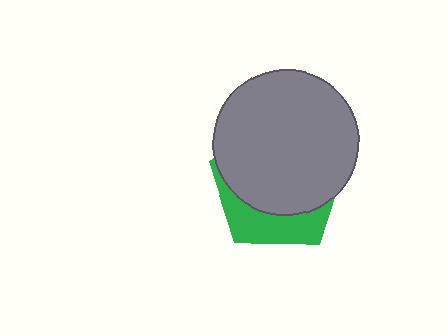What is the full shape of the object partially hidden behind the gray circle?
The partially hidden object is a green pentagon.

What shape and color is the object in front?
The object in front is a gray circle.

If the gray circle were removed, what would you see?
You would see the complete green pentagon.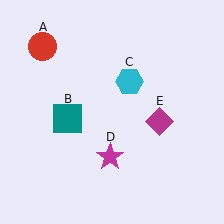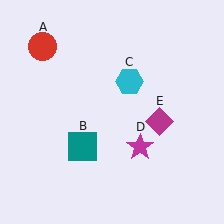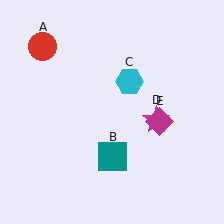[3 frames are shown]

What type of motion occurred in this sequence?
The teal square (object B), magenta star (object D) rotated counterclockwise around the center of the scene.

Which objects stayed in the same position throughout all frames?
Red circle (object A) and cyan hexagon (object C) and magenta diamond (object E) remained stationary.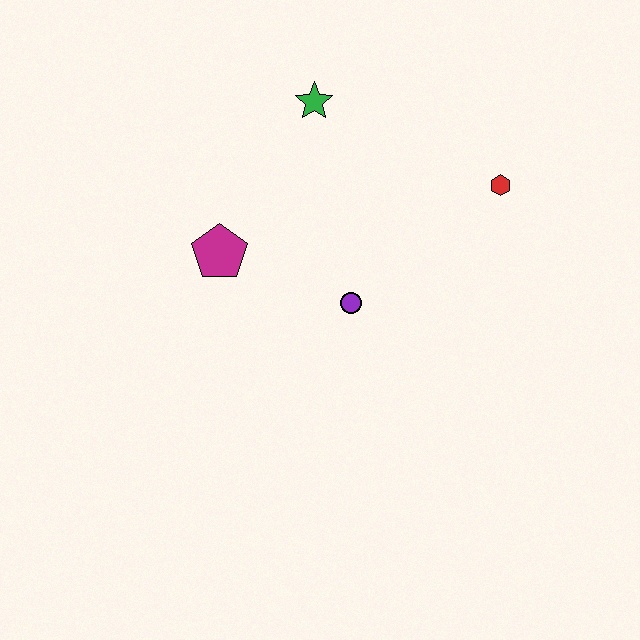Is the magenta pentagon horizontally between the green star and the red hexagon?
No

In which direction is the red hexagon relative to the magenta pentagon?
The red hexagon is to the right of the magenta pentagon.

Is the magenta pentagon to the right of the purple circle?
No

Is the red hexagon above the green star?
No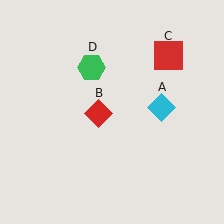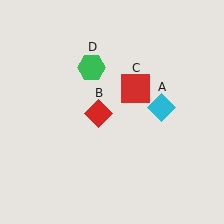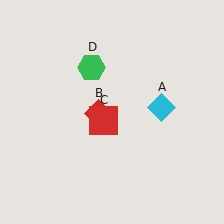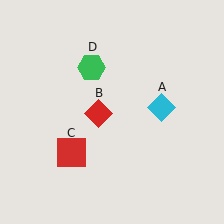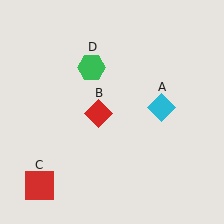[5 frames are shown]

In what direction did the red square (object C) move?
The red square (object C) moved down and to the left.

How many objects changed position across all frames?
1 object changed position: red square (object C).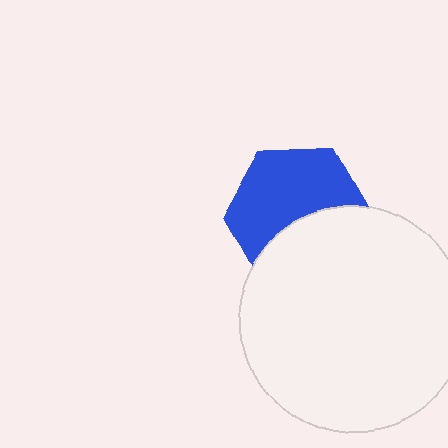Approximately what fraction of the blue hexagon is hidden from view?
Roughly 41% of the blue hexagon is hidden behind the white circle.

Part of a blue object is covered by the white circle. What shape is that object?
It is a hexagon.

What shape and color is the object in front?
The object in front is a white circle.